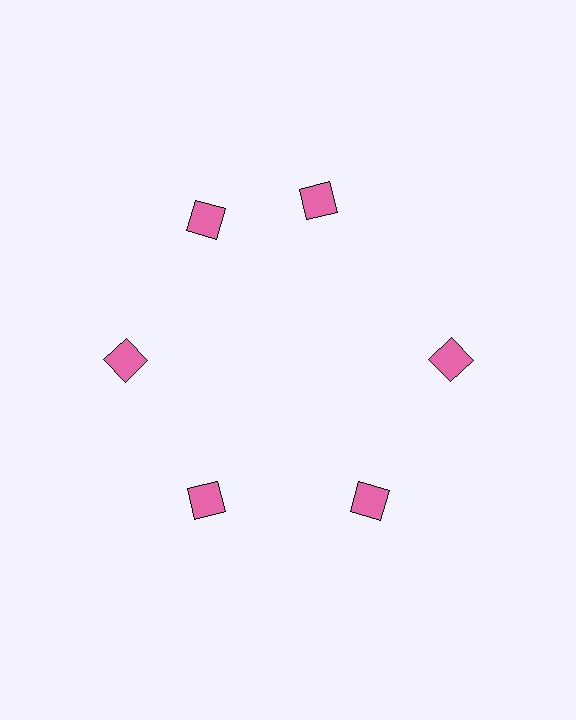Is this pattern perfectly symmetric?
No. The 6 pink squares are arranged in a ring, but one element near the 1 o'clock position is rotated out of alignment along the ring, breaking the 6-fold rotational symmetry.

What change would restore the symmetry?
The symmetry would be restored by rotating it back into even spacing with its neighbors so that all 6 squares sit at equal angles and equal distance from the center.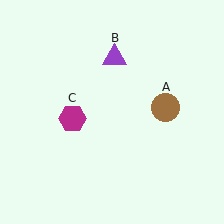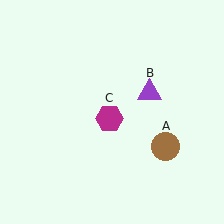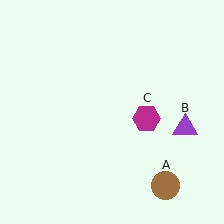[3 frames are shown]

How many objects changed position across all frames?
3 objects changed position: brown circle (object A), purple triangle (object B), magenta hexagon (object C).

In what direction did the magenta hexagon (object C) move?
The magenta hexagon (object C) moved right.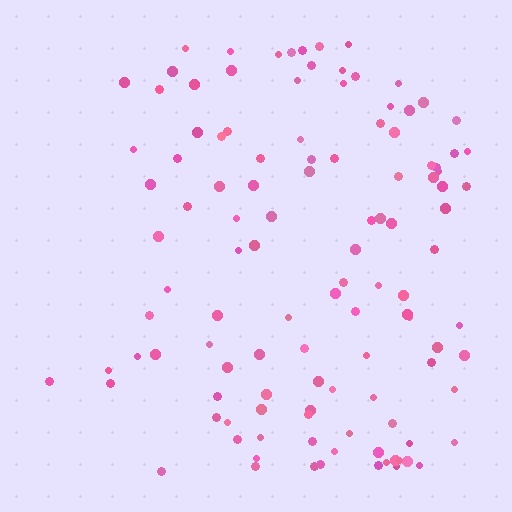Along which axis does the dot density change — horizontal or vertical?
Horizontal.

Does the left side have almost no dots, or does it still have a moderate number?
Still a moderate number, just noticeably fewer than the right.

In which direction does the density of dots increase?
From left to right, with the right side densest.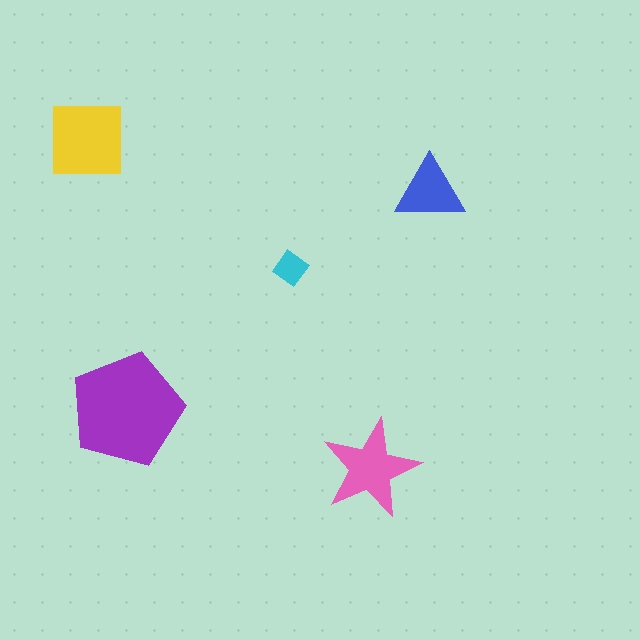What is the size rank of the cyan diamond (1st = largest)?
5th.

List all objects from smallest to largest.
The cyan diamond, the blue triangle, the pink star, the yellow square, the purple pentagon.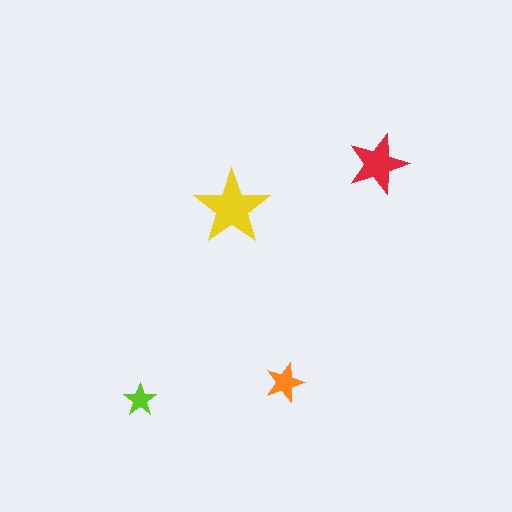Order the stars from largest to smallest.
the yellow one, the red one, the orange one, the lime one.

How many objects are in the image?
There are 4 objects in the image.